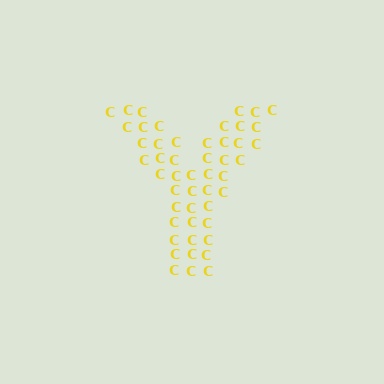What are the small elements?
The small elements are letter C's.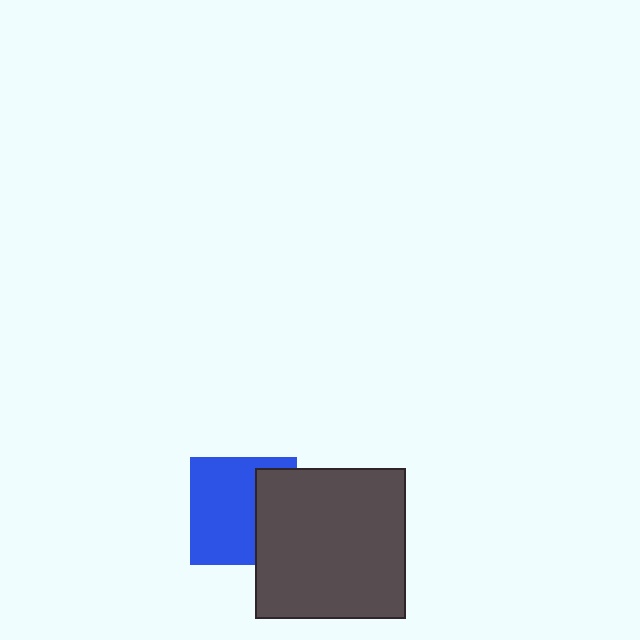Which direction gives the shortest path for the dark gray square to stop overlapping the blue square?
Moving right gives the shortest separation.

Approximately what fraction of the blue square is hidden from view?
Roughly 35% of the blue square is hidden behind the dark gray square.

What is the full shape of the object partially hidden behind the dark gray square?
The partially hidden object is a blue square.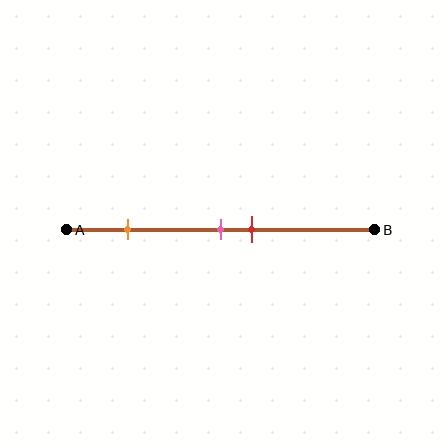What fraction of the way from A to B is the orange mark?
The orange mark is approximately 20% (0.2) of the way from A to B.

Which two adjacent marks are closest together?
The pink and red marks are the closest adjacent pair.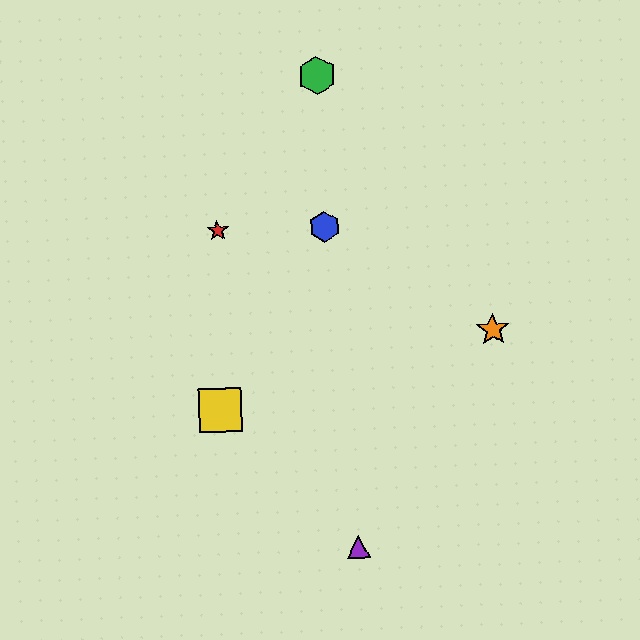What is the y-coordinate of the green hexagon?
The green hexagon is at y≈75.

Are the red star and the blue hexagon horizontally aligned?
Yes, both are at y≈231.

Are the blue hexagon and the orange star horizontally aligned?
No, the blue hexagon is at y≈227 and the orange star is at y≈329.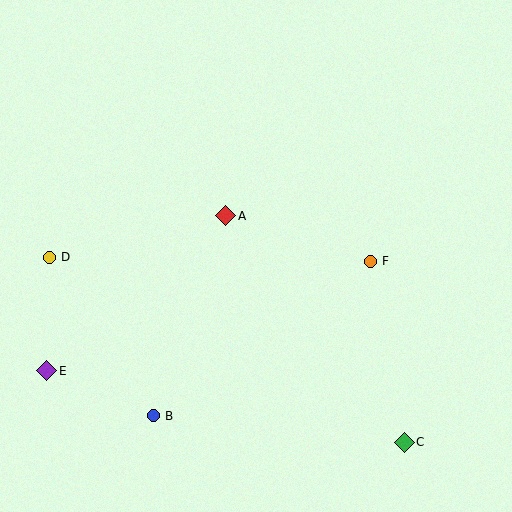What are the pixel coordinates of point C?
Point C is at (404, 442).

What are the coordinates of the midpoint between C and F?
The midpoint between C and F is at (387, 352).